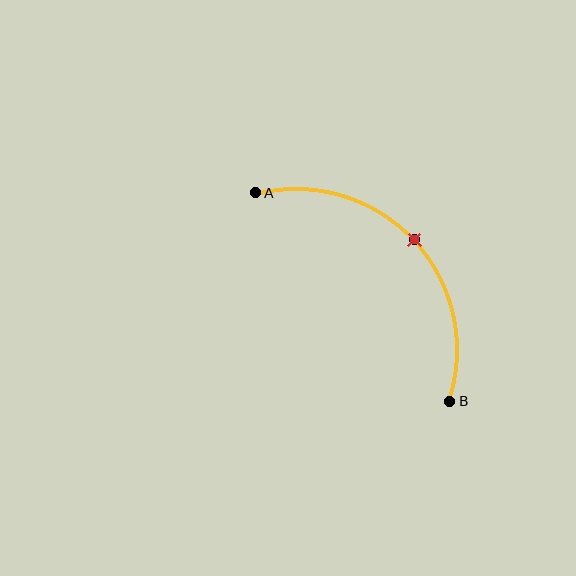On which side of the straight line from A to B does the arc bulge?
The arc bulges above and to the right of the straight line connecting A and B.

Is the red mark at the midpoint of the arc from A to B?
Yes. The red mark lies on the arc at equal arc-length from both A and B — it is the arc midpoint.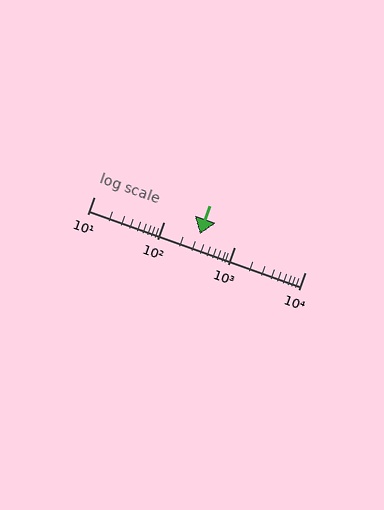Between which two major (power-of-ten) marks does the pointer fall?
The pointer is between 100 and 1000.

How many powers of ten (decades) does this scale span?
The scale spans 3 decades, from 10 to 10000.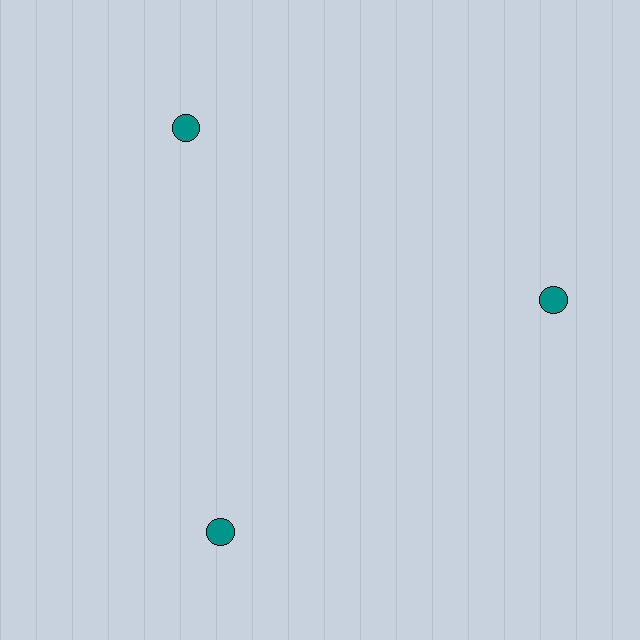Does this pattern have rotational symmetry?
Yes, this pattern has 3-fold rotational symmetry. It looks the same after rotating 120 degrees around the center.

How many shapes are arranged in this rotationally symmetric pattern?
There are 3 shapes, arranged in 3 groups of 1.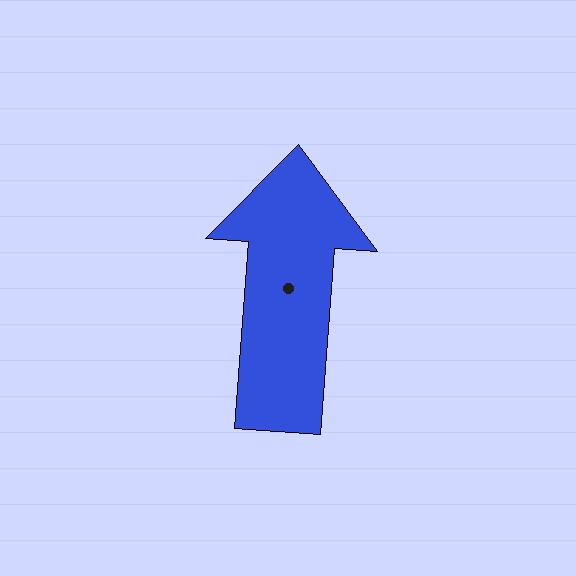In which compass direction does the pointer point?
North.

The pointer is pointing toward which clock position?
Roughly 12 o'clock.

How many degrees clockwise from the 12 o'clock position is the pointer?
Approximately 4 degrees.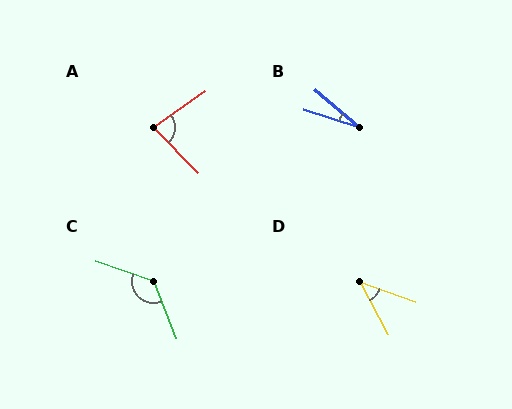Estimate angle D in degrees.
Approximately 42 degrees.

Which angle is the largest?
C, at approximately 131 degrees.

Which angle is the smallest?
B, at approximately 22 degrees.